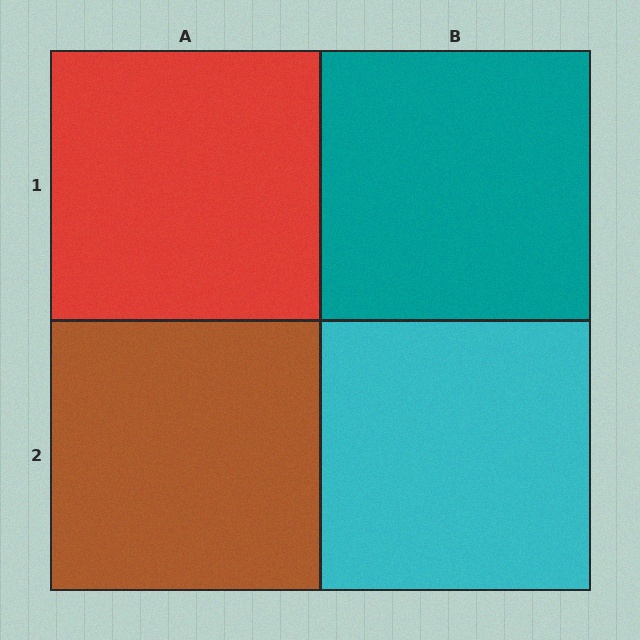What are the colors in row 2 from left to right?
Brown, cyan.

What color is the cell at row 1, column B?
Teal.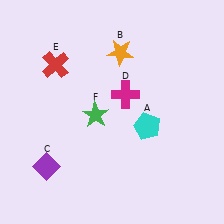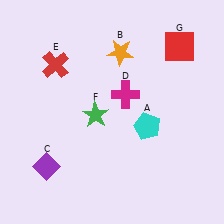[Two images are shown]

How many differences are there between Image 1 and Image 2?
There is 1 difference between the two images.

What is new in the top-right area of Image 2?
A red square (G) was added in the top-right area of Image 2.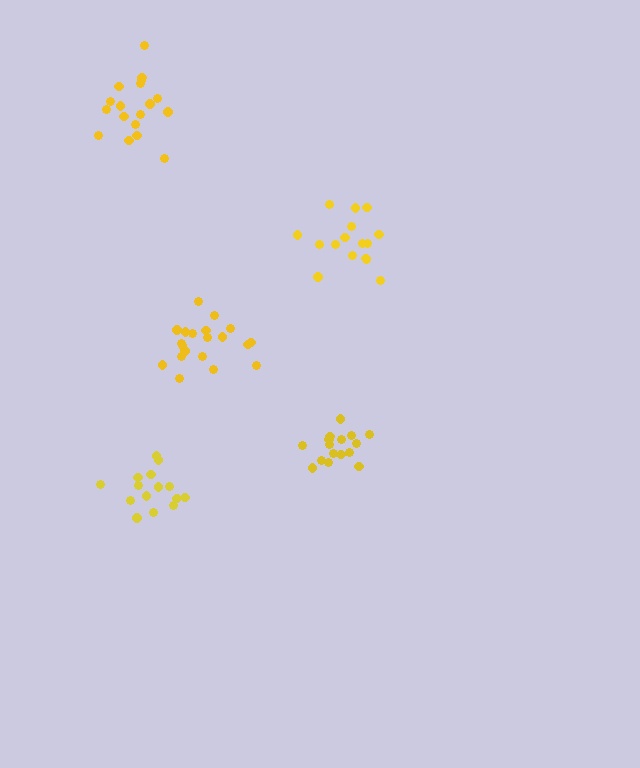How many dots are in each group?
Group 1: 18 dots, Group 2: 16 dots, Group 3: 16 dots, Group 4: 15 dots, Group 5: 20 dots (85 total).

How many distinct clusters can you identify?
There are 5 distinct clusters.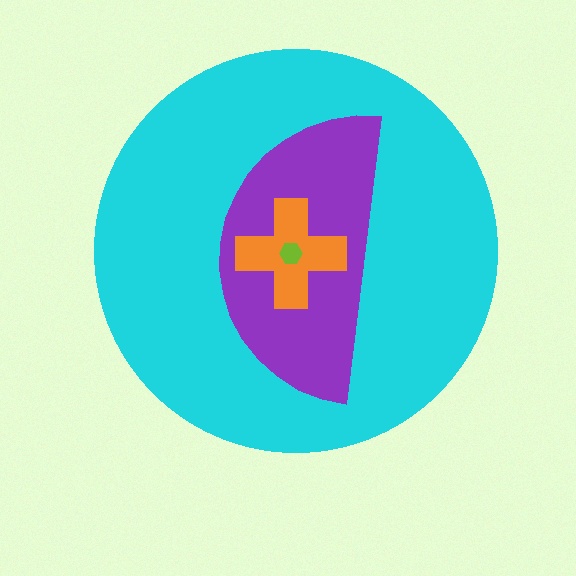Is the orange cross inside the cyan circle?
Yes.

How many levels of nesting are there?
4.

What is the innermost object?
The lime hexagon.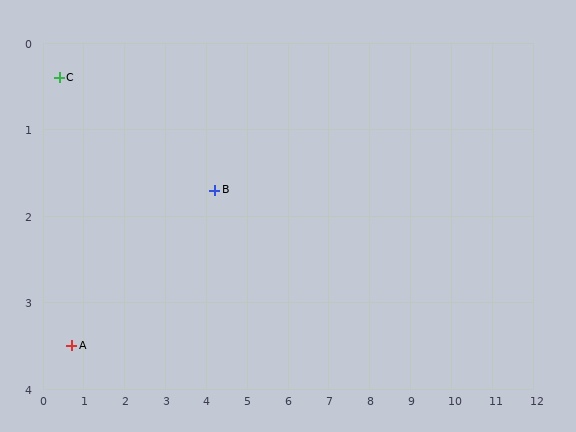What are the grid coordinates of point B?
Point B is at approximately (4.2, 1.7).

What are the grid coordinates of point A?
Point A is at approximately (0.7, 3.5).